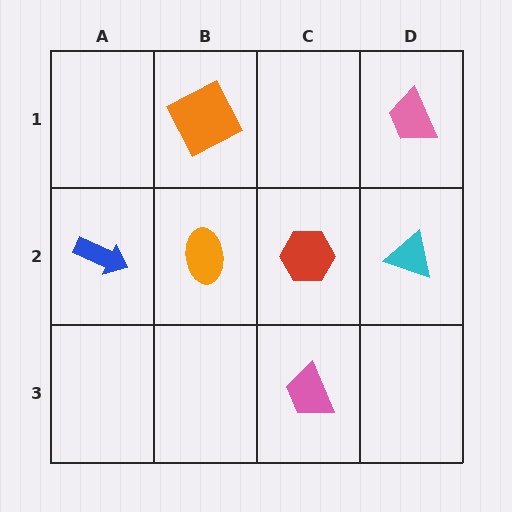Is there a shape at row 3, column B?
No, that cell is empty.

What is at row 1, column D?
A pink trapezoid.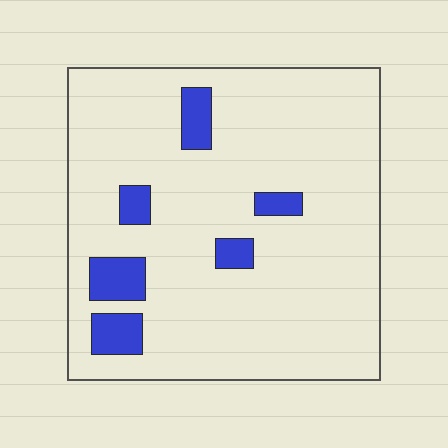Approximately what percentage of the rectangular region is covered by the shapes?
Approximately 10%.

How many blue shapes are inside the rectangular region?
6.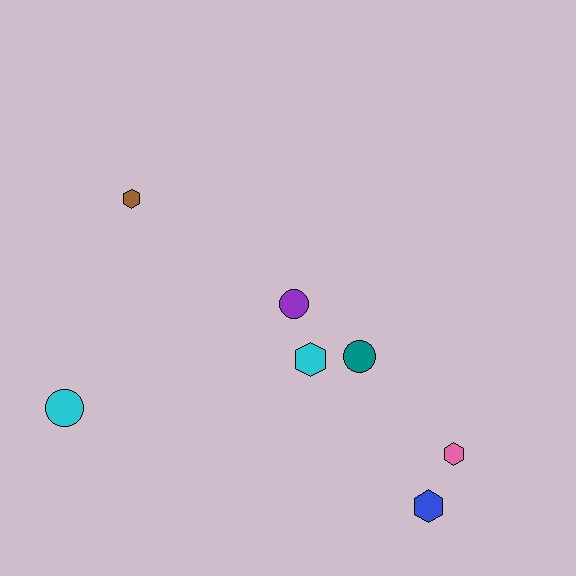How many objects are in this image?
There are 7 objects.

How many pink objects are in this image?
There is 1 pink object.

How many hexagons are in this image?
There are 4 hexagons.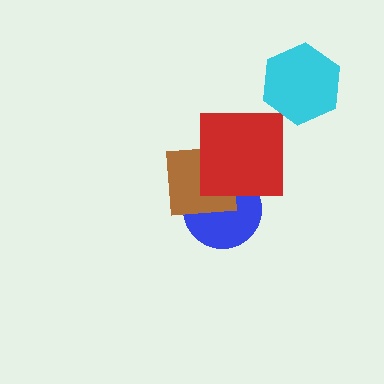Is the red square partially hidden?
No, no other shape covers it.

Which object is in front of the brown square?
The red square is in front of the brown square.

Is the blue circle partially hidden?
Yes, it is partially covered by another shape.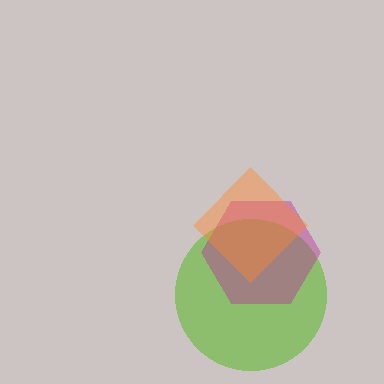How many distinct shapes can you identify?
There are 3 distinct shapes: a lime circle, a magenta hexagon, an orange diamond.